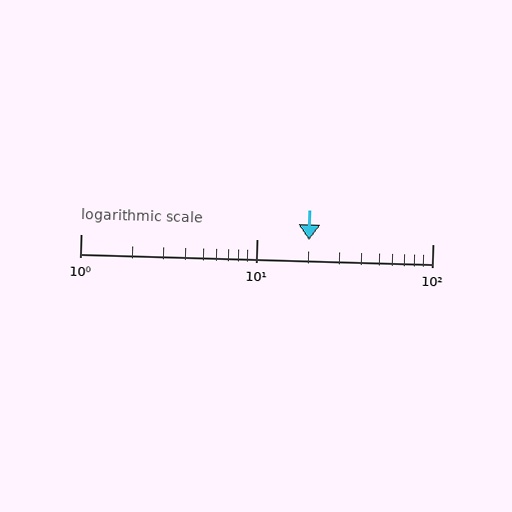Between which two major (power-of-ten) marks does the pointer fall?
The pointer is between 10 and 100.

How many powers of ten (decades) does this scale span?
The scale spans 2 decades, from 1 to 100.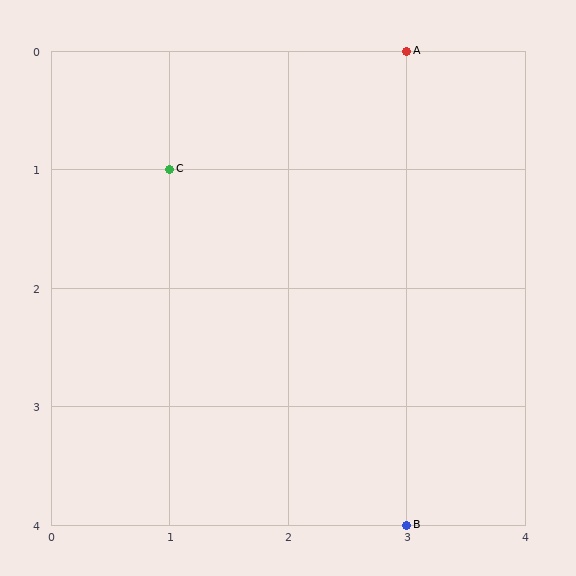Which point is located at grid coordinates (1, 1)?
Point C is at (1, 1).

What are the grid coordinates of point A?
Point A is at grid coordinates (3, 0).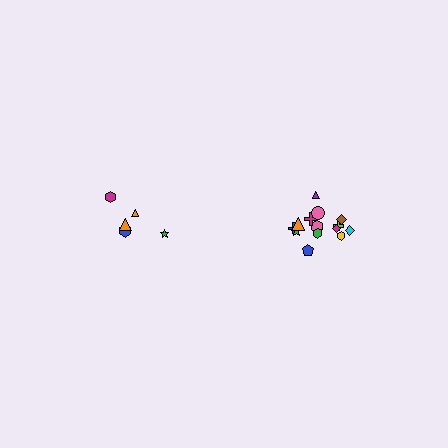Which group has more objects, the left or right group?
The right group.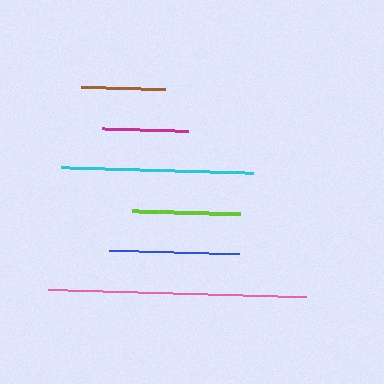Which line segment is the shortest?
The brown line is the shortest at approximately 84 pixels.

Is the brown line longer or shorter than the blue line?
The blue line is longer than the brown line.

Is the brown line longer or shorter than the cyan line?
The cyan line is longer than the brown line.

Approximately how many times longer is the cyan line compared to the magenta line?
The cyan line is approximately 2.2 times the length of the magenta line.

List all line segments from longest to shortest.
From longest to shortest: pink, cyan, blue, lime, magenta, brown.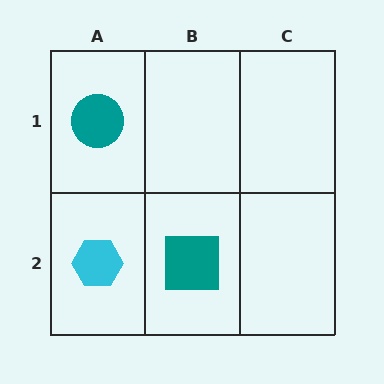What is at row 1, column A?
A teal circle.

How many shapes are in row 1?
1 shape.